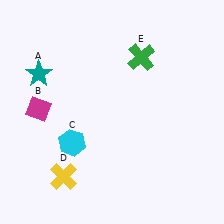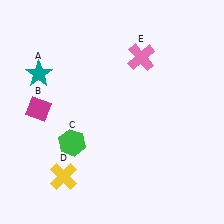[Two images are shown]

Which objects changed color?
C changed from cyan to green. E changed from green to pink.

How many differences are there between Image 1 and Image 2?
There are 2 differences between the two images.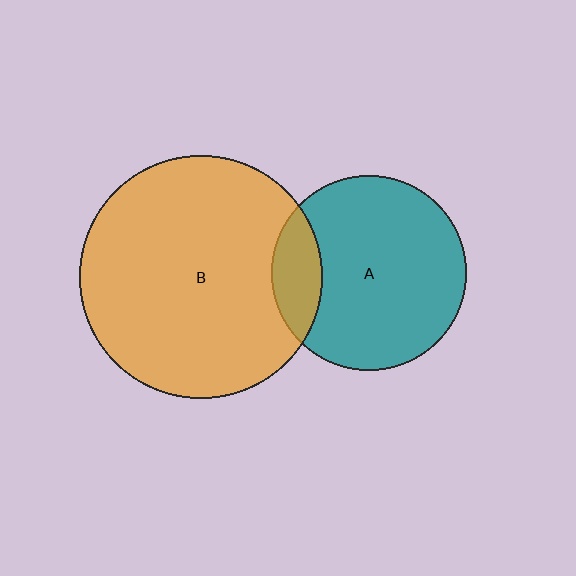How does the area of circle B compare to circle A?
Approximately 1.5 times.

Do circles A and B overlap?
Yes.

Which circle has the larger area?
Circle B (orange).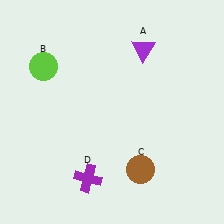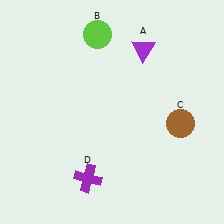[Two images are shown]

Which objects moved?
The objects that moved are: the lime circle (B), the brown circle (C).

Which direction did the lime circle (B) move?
The lime circle (B) moved right.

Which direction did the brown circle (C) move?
The brown circle (C) moved up.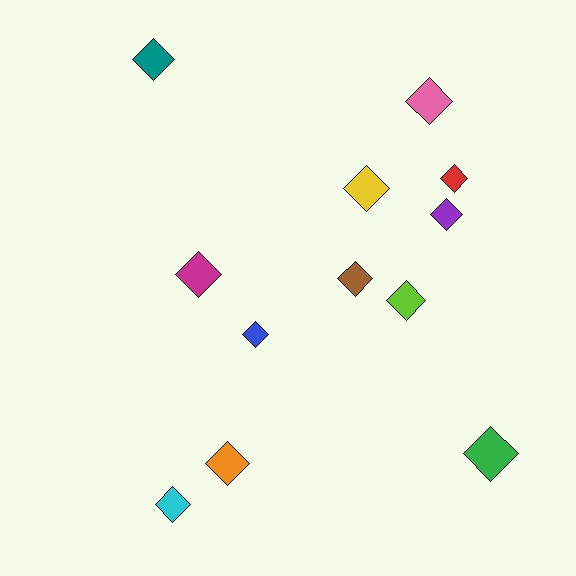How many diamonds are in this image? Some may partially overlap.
There are 12 diamonds.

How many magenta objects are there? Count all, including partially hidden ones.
There is 1 magenta object.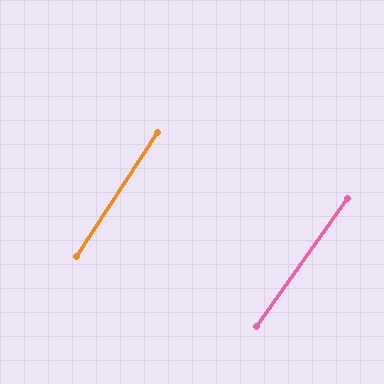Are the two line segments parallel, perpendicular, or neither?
Parallel — their directions differ by only 1.8°.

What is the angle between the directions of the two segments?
Approximately 2 degrees.